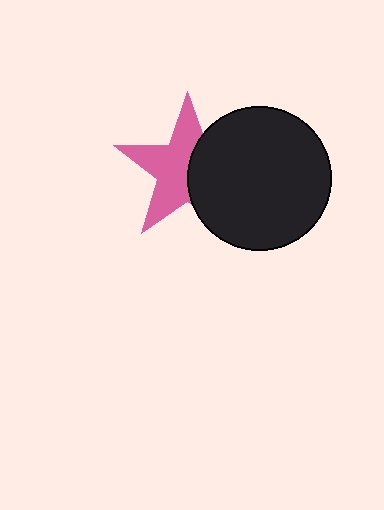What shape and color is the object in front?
The object in front is a black circle.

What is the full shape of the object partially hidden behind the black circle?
The partially hidden object is a pink star.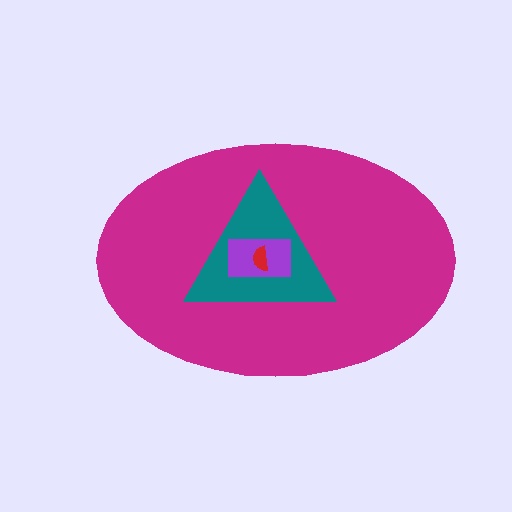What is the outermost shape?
The magenta ellipse.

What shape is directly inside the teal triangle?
The purple rectangle.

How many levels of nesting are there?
4.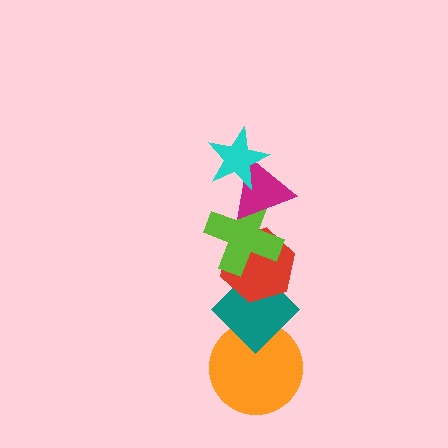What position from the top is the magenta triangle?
The magenta triangle is 2nd from the top.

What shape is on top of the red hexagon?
The lime cross is on top of the red hexagon.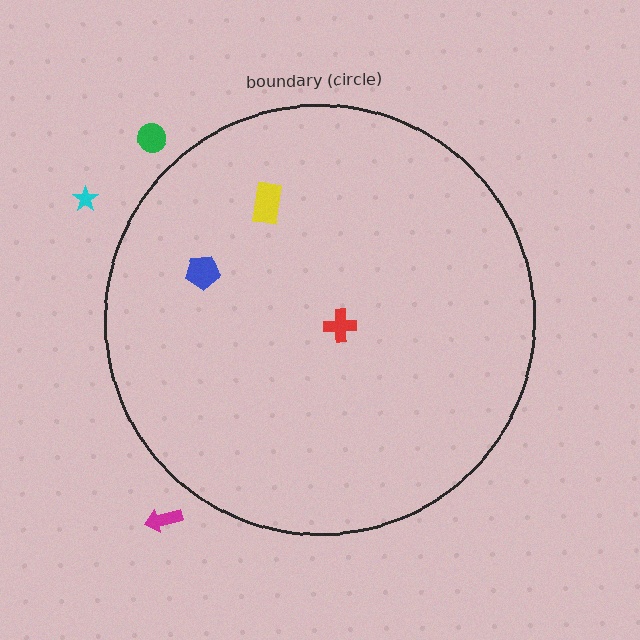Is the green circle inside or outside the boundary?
Outside.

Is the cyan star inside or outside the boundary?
Outside.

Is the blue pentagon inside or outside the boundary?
Inside.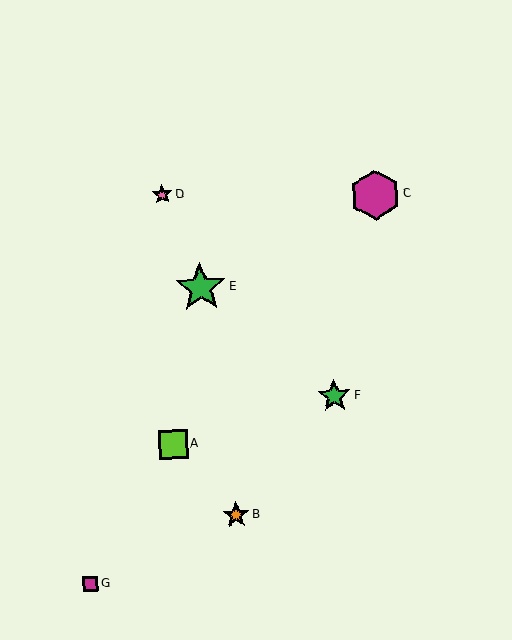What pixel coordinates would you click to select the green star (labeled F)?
Click at (334, 396) to select the green star F.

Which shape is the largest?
The green star (labeled E) is the largest.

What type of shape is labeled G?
Shape G is a magenta square.